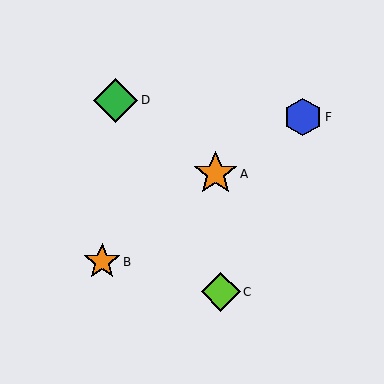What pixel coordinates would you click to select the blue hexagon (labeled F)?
Click at (303, 117) to select the blue hexagon F.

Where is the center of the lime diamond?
The center of the lime diamond is at (221, 292).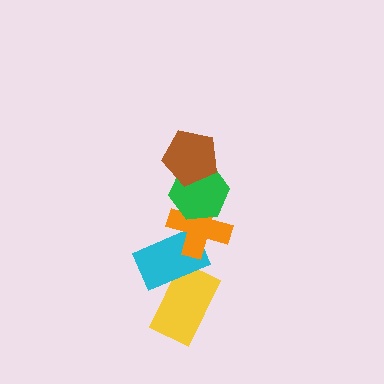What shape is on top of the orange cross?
The green hexagon is on top of the orange cross.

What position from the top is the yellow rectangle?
The yellow rectangle is 5th from the top.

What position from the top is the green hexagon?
The green hexagon is 2nd from the top.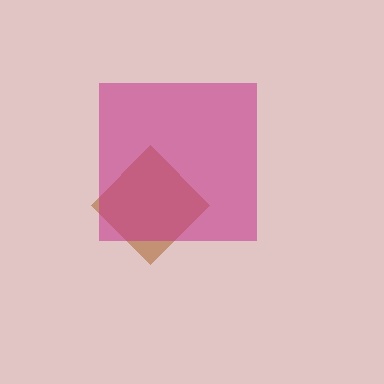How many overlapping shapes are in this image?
There are 2 overlapping shapes in the image.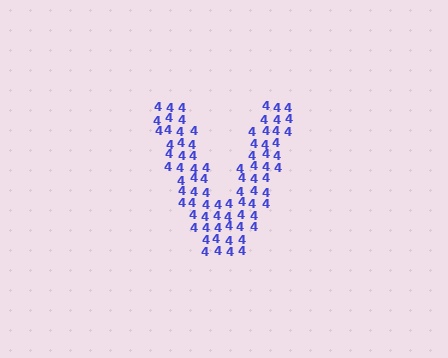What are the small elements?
The small elements are digit 4's.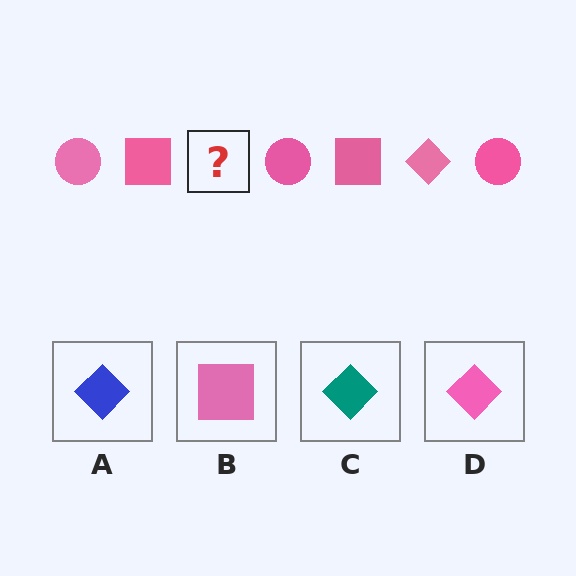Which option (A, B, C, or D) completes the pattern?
D.